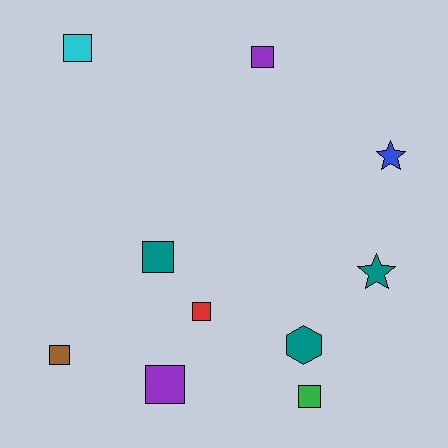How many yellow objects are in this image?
There are no yellow objects.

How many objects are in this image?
There are 10 objects.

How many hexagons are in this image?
There is 1 hexagon.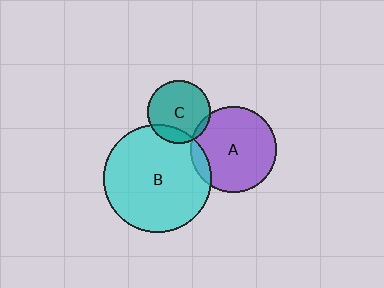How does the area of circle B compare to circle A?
Approximately 1.6 times.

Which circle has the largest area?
Circle B (cyan).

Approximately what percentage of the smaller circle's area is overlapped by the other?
Approximately 15%.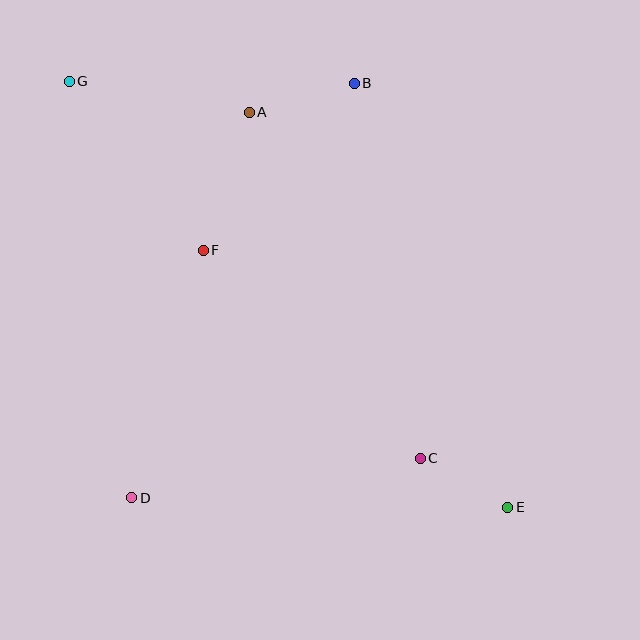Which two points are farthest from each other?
Points E and G are farthest from each other.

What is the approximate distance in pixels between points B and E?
The distance between B and E is approximately 451 pixels.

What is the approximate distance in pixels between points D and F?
The distance between D and F is approximately 258 pixels.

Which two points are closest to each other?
Points C and E are closest to each other.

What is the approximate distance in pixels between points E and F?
The distance between E and F is approximately 399 pixels.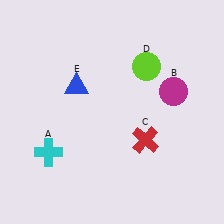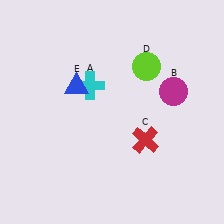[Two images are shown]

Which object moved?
The cyan cross (A) moved up.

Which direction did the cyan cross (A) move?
The cyan cross (A) moved up.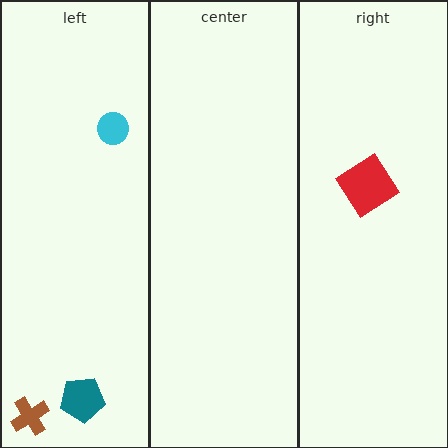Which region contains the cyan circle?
The left region.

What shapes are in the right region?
The red diamond.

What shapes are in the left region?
The cyan circle, the brown cross, the teal pentagon.